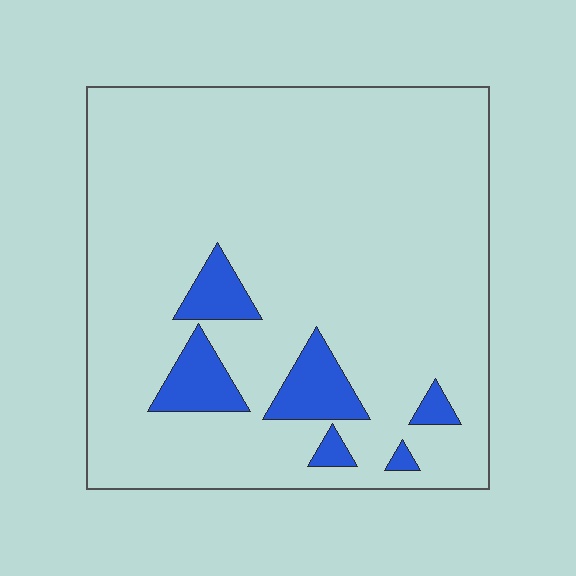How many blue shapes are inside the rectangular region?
6.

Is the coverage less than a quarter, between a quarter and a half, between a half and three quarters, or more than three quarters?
Less than a quarter.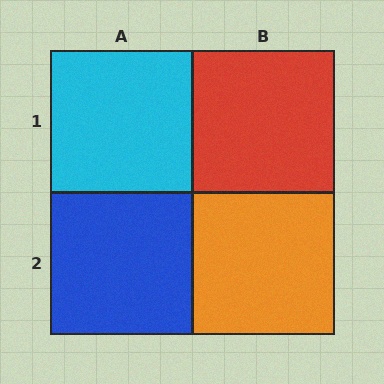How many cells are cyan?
1 cell is cyan.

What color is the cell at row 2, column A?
Blue.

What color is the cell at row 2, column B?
Orange.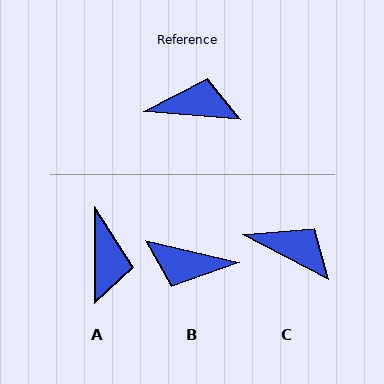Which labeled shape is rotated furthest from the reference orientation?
B, about 172 degrees away.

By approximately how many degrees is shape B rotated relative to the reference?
Approximately 172 degrees counter-clockwise.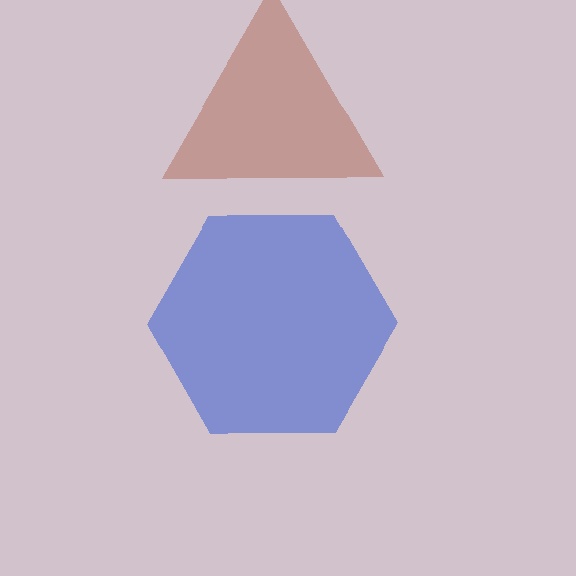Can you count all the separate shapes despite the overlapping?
Yes, there are 2 separate shapes.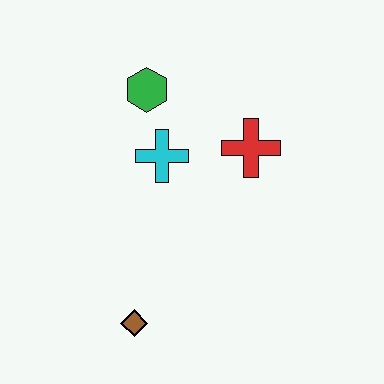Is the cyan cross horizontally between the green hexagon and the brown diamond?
No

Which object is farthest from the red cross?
The brown diamond is farthest from the red cross.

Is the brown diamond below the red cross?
Yes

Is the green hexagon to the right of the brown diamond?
Yes